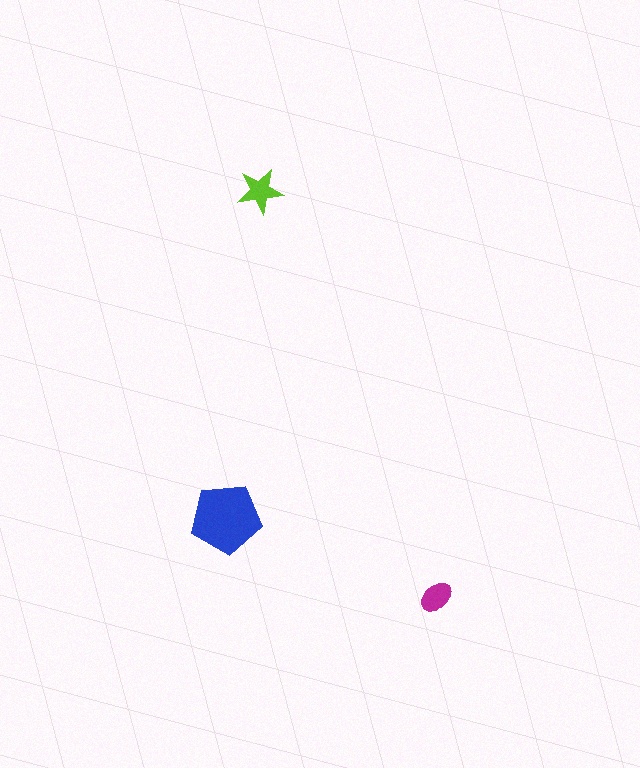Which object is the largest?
The blue pentagon.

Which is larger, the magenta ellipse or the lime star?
The lime star.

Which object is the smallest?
The magenta ellipse.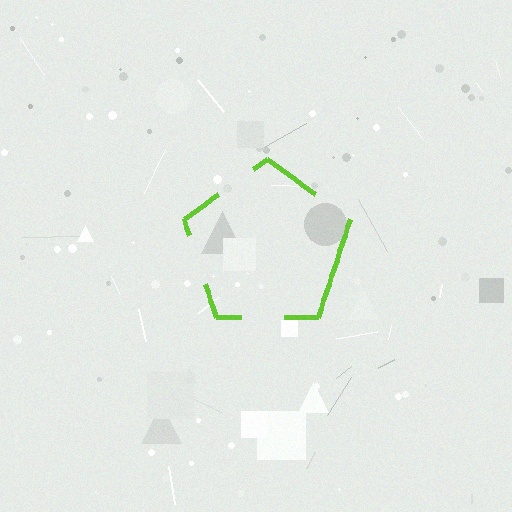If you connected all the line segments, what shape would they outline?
They would outline a pentagon.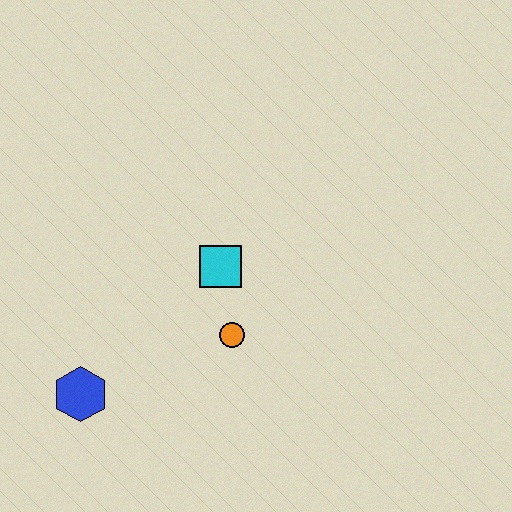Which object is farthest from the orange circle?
The blue hexagon is farthest from the orange circle.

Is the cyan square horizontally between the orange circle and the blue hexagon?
Yes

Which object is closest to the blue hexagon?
The orange circle is closest to the blue hexagon.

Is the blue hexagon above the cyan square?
No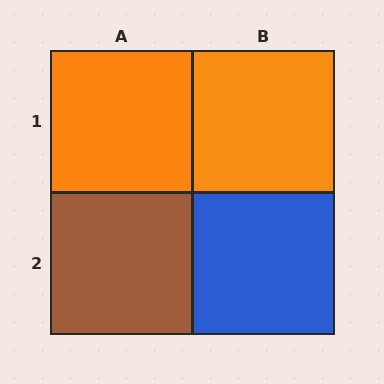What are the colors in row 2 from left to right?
Brown, blue.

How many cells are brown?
1 cell is brown.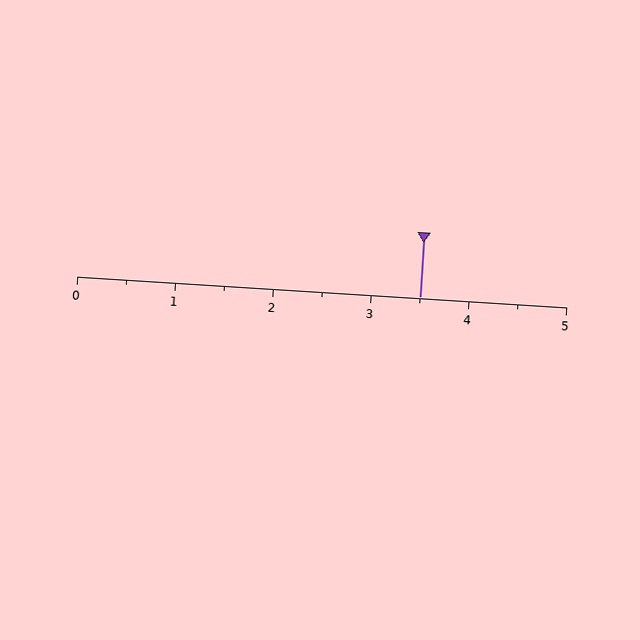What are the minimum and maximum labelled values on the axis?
The axis runs from 0 to 5.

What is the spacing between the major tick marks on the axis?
The major ticks are spaced 1 apart.